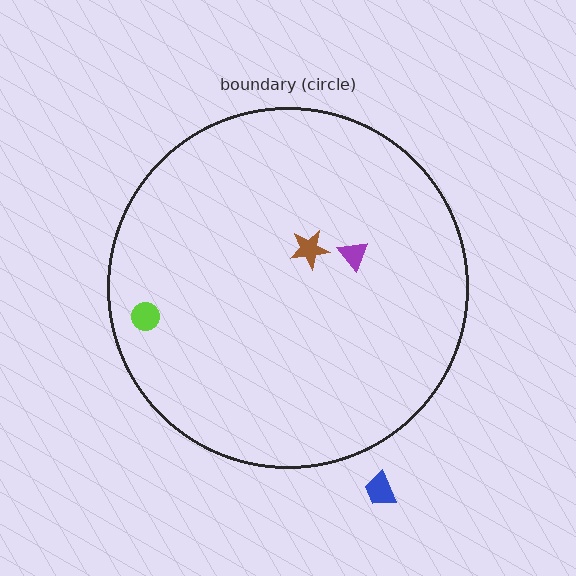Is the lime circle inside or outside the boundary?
Inside.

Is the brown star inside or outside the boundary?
Inside.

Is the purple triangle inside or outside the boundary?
Inside.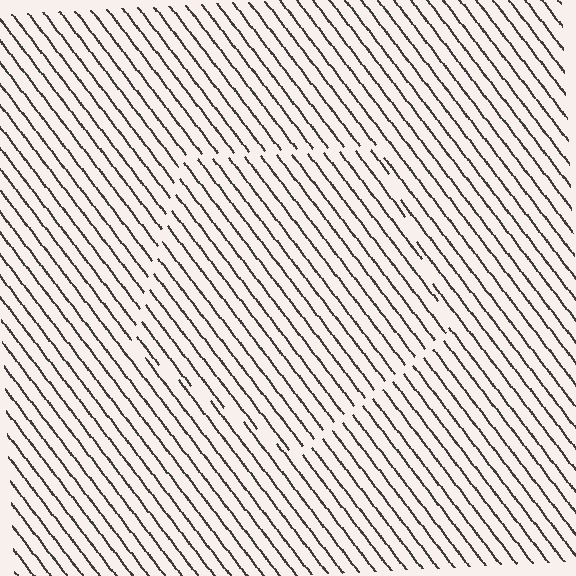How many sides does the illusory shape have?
5 sides — the line-ends trace a pentagon.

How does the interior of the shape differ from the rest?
The interior of the shape contains the same grating, shifted by half a period — the contour is defined by the phase discontinuity where line-ends from the inner and outer gratings abut.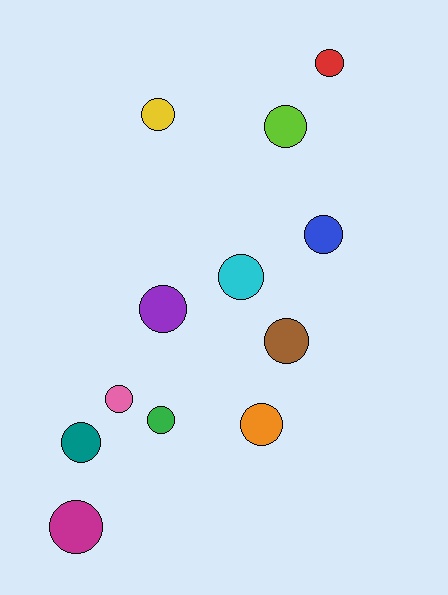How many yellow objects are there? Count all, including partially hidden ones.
There is 1 yellow object.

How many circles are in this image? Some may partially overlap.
There are 12 circles.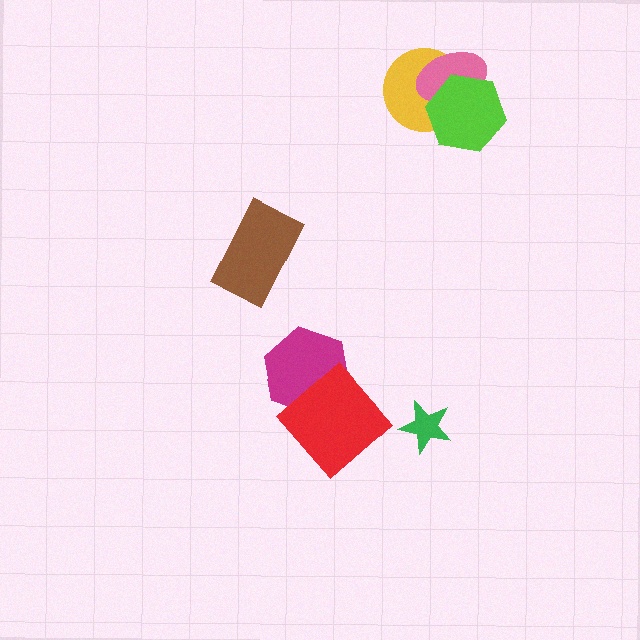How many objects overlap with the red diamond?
1 object overlaps with the red diamond.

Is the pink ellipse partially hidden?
Yes, it is partially covered by another shape.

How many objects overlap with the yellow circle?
2 objects overlap with the yellow circle.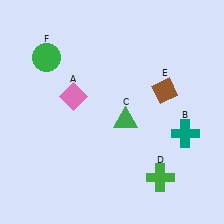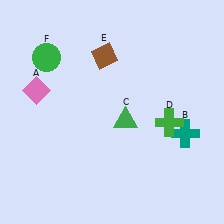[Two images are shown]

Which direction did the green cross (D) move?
The green cross (D) moved up.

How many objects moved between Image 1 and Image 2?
3 objects moved between the two images.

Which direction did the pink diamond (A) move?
The pink diamond (A) moved left.